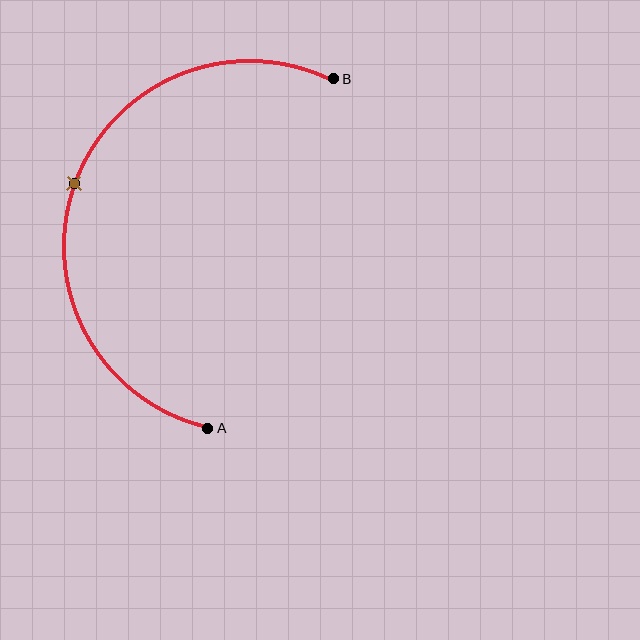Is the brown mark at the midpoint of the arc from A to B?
Yes. The brown mark lies on the arc at equal arc-length from both A and B — it is the arc midpoint.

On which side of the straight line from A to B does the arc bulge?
The arc bulges to the left of the straight line connecting A and B.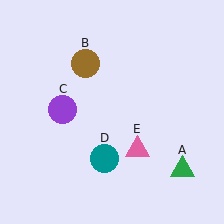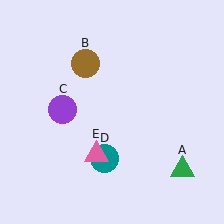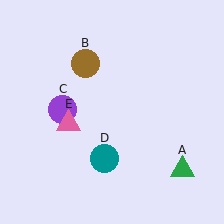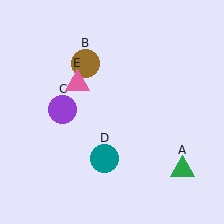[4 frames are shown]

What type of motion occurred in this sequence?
The pink triangle (object E) rotated clockwise around the center of the scene.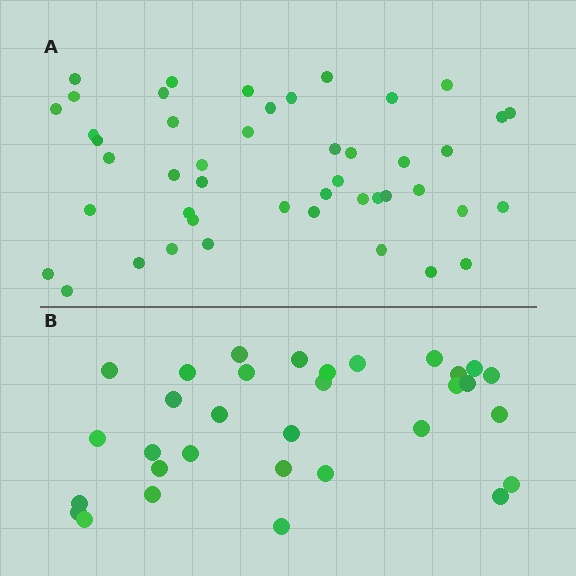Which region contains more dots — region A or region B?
Region A (the top region) has more dots.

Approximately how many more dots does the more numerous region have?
Region A has approximately 15 more dots than region B.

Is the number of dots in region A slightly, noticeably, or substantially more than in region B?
Region A has noticeably more, but not dramatically so. The ratio is roughly 1.4 to 1.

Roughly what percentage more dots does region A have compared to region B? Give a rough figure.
About 45% more.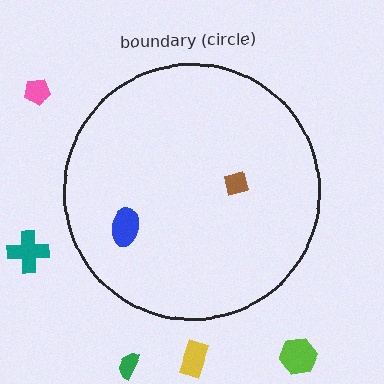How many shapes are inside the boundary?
2 inside, 5 outside.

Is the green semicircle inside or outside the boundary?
Outside.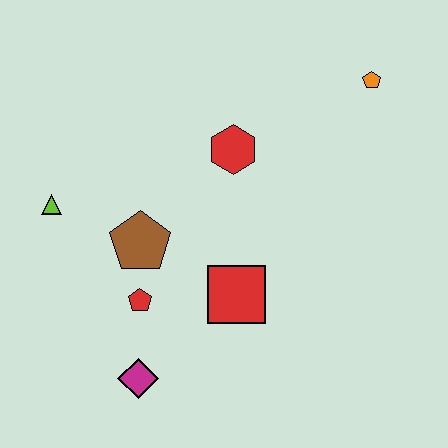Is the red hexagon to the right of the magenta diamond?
Yes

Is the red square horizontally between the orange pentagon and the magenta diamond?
Yes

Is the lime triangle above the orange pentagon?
No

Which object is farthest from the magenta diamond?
The orange pentagon is farthest from the magenta diamond.